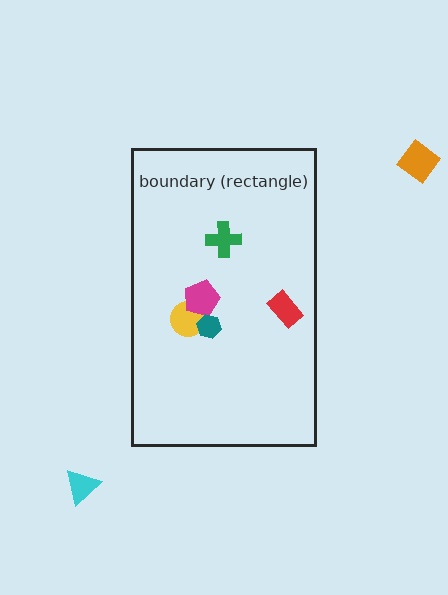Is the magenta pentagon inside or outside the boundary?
Inside.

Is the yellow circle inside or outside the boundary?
Inside.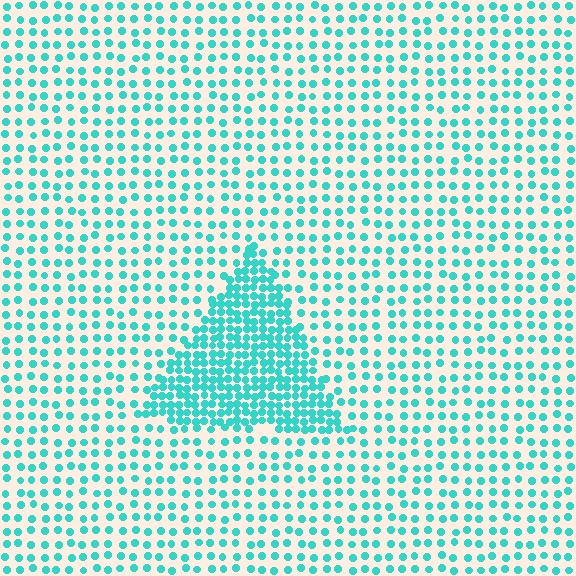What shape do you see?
I see a triangle.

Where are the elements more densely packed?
The elements are more densely packed inside the triangle boundary.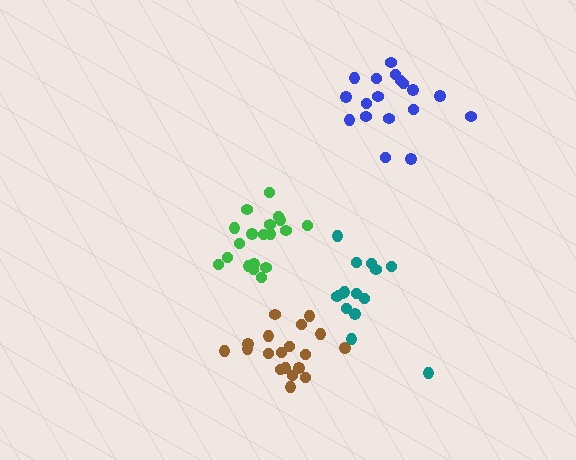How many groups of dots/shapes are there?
There are 4 groups.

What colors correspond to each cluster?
The clusters are colored: brown, blue, green, teal.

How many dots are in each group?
Group 1: 19 dots, Group 2: 18 dots, Group 3: 19 dots, Group 4: 15 dots (71 total).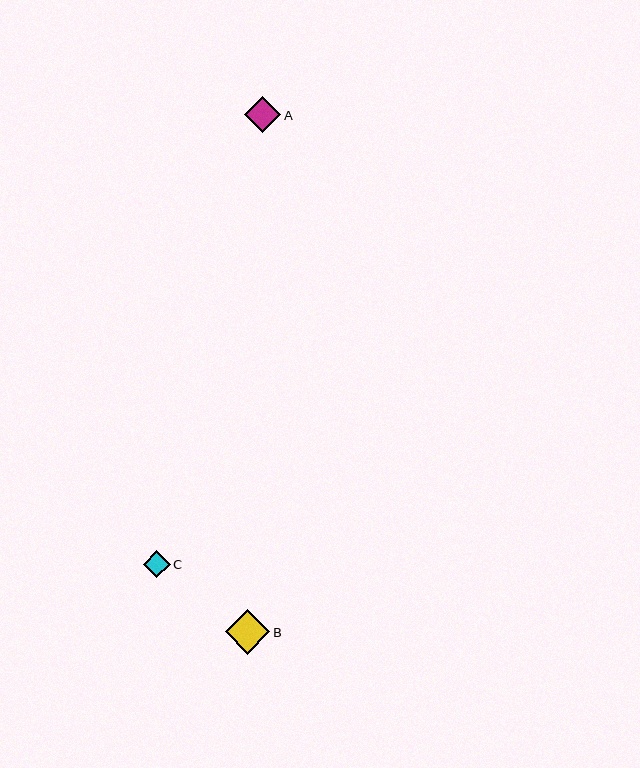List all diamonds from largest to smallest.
From largest to smallest: B, A, C.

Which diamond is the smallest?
Diamond C is the smallest with a size of approximately 27 pixels.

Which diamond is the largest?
Diamond B is the largest with a size of approximately 44 pixels.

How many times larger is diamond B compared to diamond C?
Diamond B is approximately 1.6 times the size of diamond C.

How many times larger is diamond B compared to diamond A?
Diamond B is approximately 1.2 times the size of diamond A.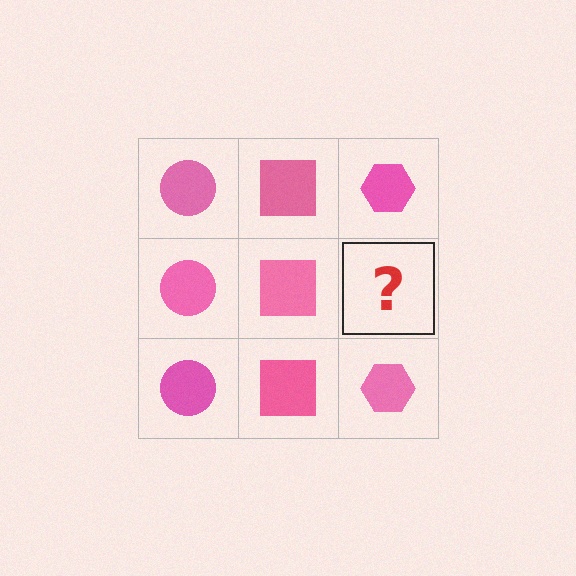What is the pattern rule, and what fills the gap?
The rule is that each column has a consistent shape. The gap should be filled with a pink hexagon.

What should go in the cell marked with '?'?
The missing cell should contain a pink hexagon.